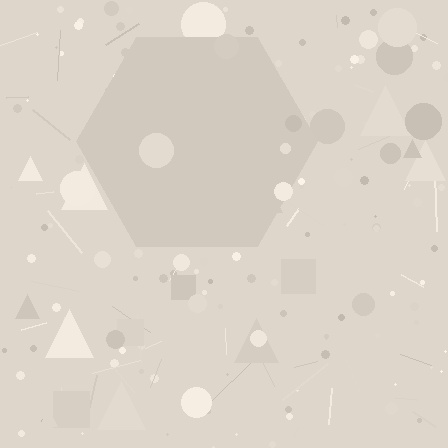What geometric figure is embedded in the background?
A hexagon is embedded in the background.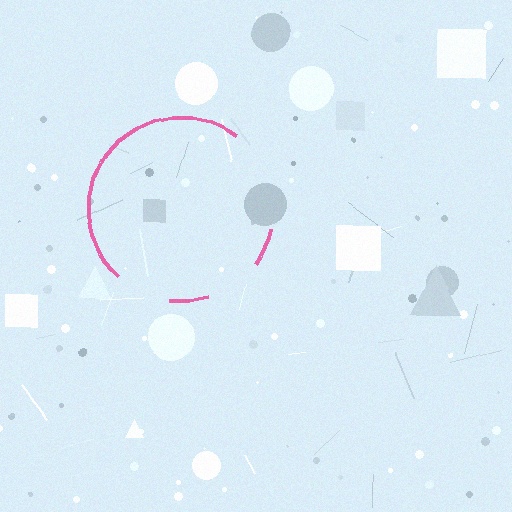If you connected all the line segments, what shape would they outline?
They would outline a circle.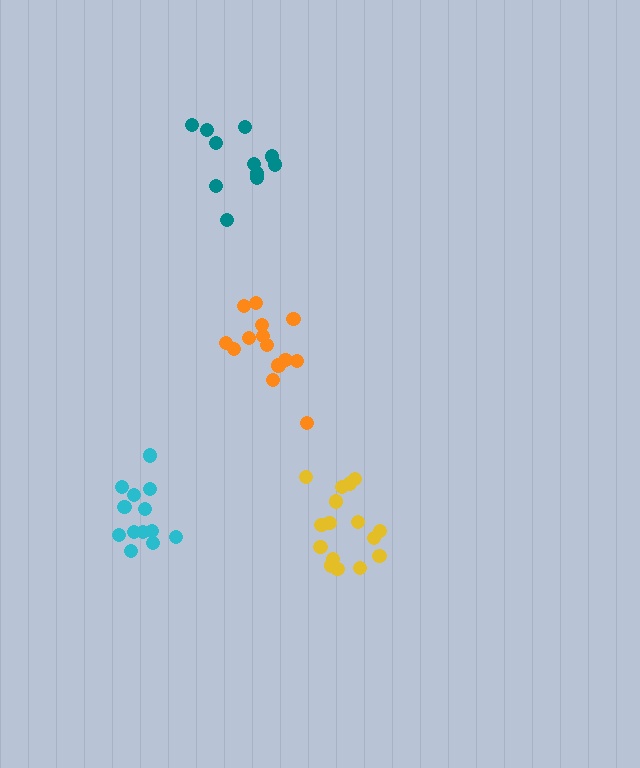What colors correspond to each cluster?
The clusters are colored: orange, cyan, teal, yellow.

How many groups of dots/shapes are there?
There are 4 groups.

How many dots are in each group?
Group 1: 14 dots, Group 2: 13 dots, Group 3: 11 dots, Group 4: 16 dots (54 total).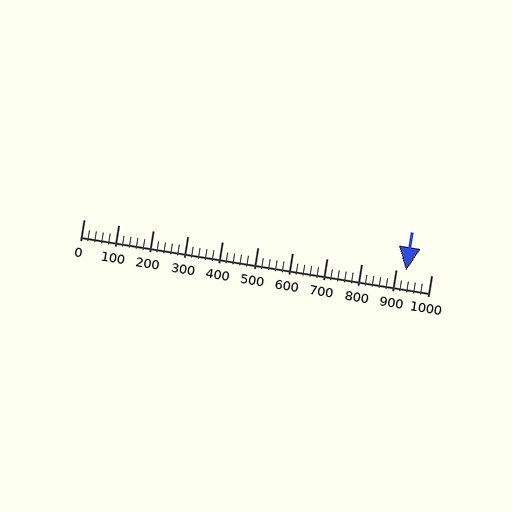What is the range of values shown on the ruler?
The ruler shows values from 0 to 1000.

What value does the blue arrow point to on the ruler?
The blue arrow points to approximately 929.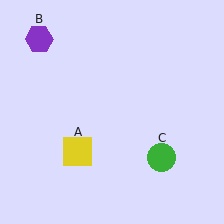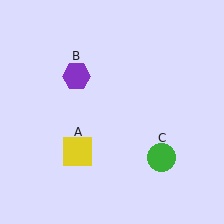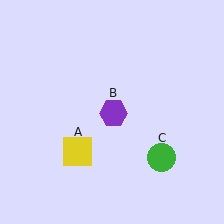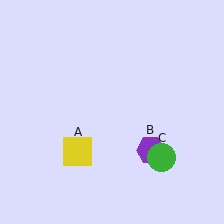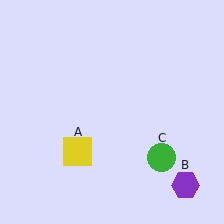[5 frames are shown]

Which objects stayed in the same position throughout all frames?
Yellow square (object A) and green circle (object C) remained stationary.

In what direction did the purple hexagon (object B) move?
The purple hexagon (object B) moved down and to the right.